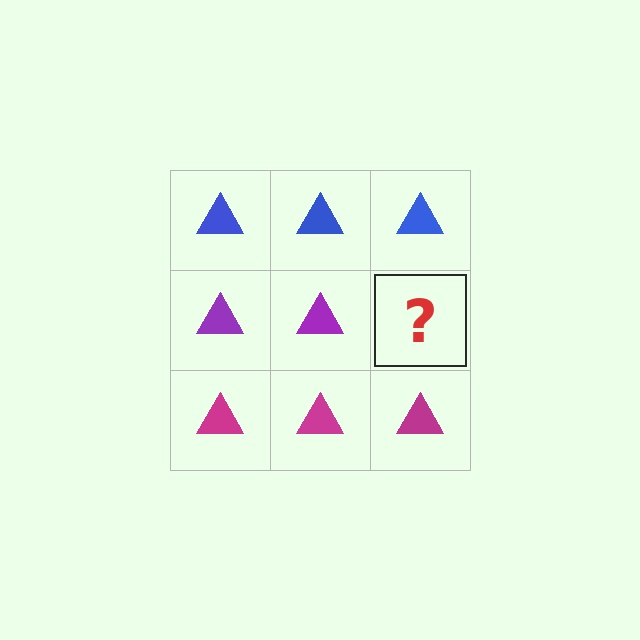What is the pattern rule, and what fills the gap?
The rule is that each row has a consistent color. The gap should be filled with a purple triangle.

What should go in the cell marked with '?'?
The missing cell should contain a purple triangle.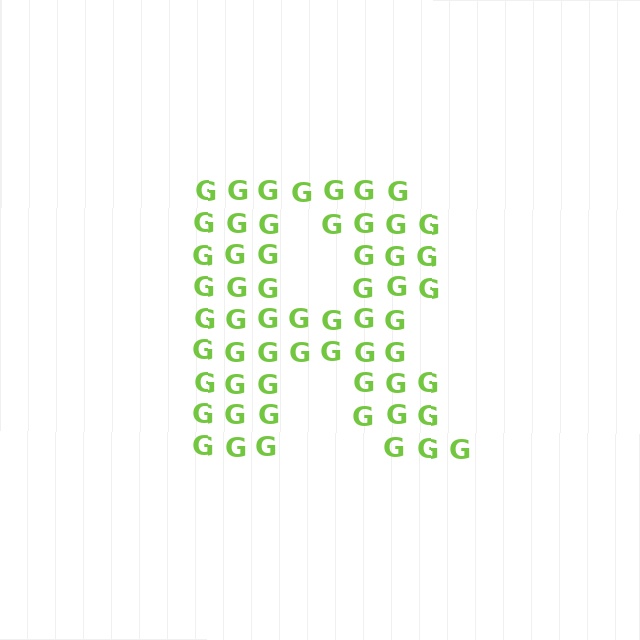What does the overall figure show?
The overall figure shows the letter R.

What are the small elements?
The small elements are letter G's.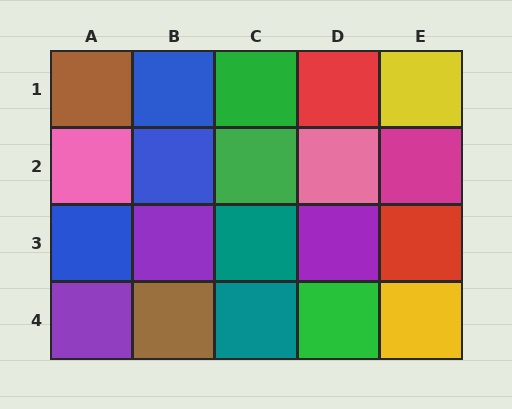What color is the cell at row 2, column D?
Pink.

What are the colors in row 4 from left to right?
Purple, brown, teal, green, yellow.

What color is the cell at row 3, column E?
Red.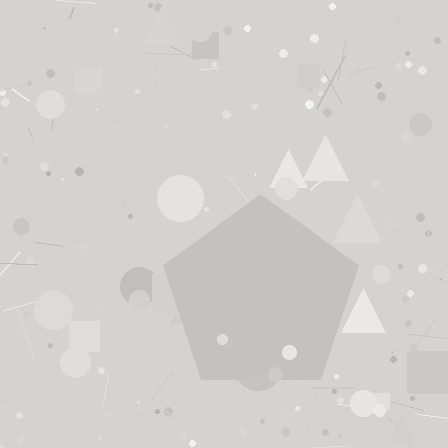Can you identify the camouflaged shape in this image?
The camouflaged shape is a pentagon.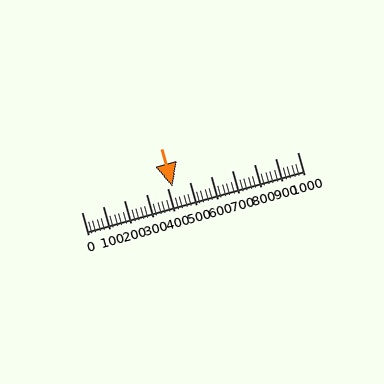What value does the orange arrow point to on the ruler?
The orange arrow points to approximately 420.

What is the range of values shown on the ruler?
The ruler shows values from 0 to 1000.